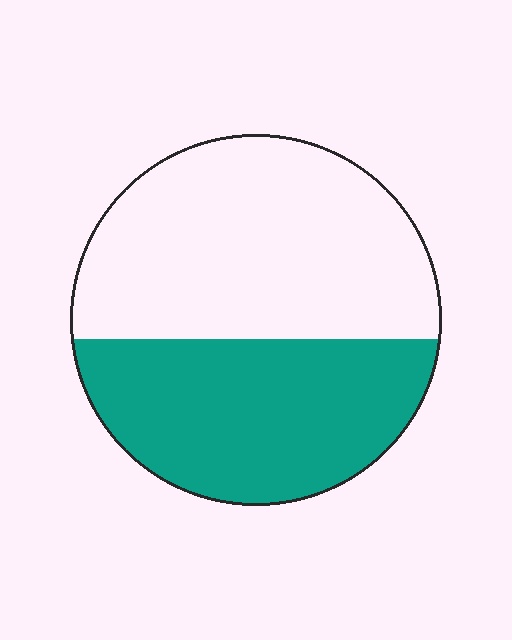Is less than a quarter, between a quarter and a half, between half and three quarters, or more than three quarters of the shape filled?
Between a quarter and a half.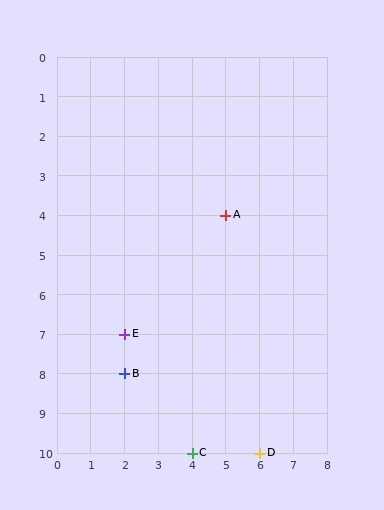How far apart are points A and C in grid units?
Points A and C are 1 column and 6 rows apart (about 6.1 grid units diagonally).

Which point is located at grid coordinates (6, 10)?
Point D is at (6, 10).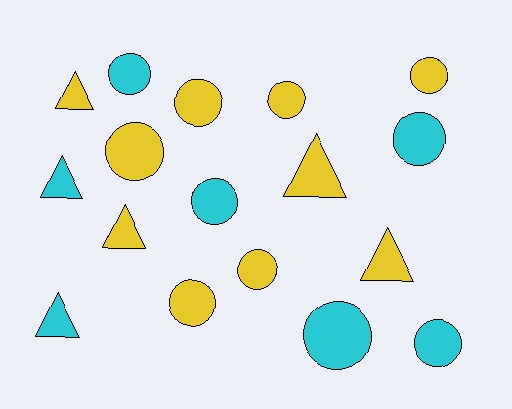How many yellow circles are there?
There are 6 yellow circles.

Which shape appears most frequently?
Circle, with 11 objects.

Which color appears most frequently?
Yellow, with 10 objects.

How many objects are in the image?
There are 17 objects.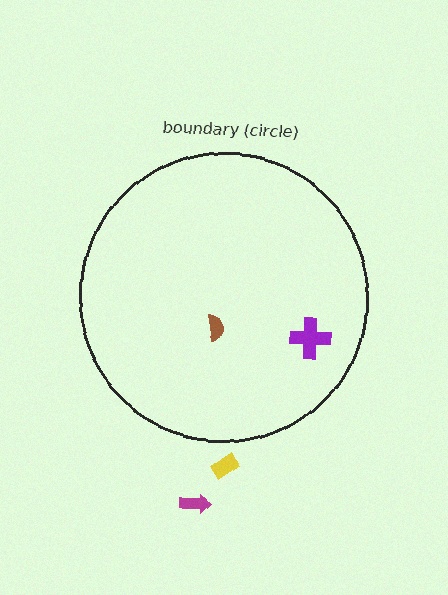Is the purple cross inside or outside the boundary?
Inside.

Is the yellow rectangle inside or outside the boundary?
Outside.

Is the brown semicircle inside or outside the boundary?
Inside.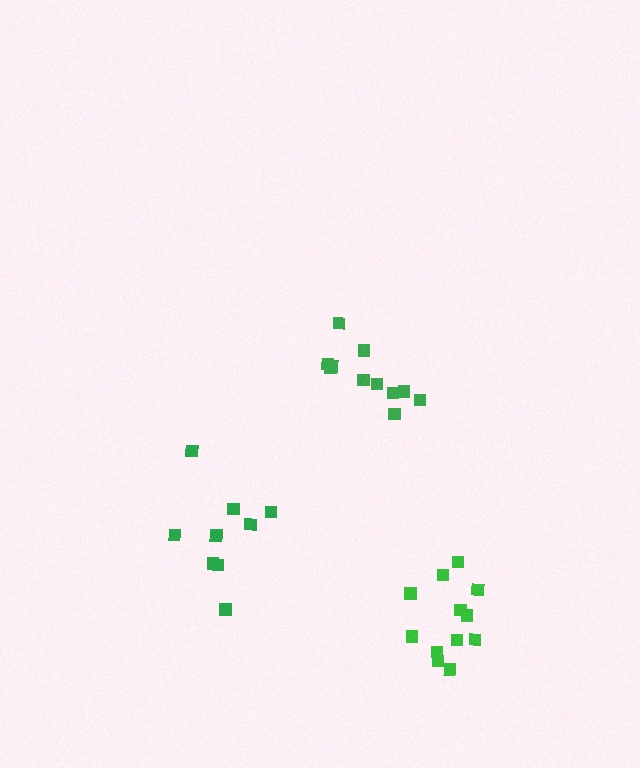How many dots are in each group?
Group 1: 9 dots, Group 2: 12 dots, Group 3: 11 dots (32 total).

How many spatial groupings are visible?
There are 3 spatial groupings.